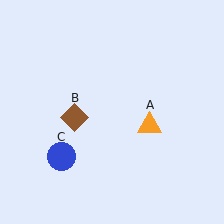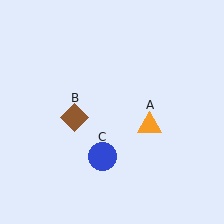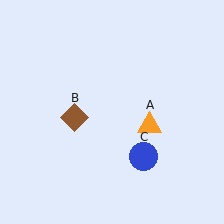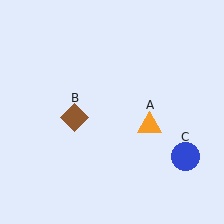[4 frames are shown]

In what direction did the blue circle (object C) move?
The blue circle (object C) moved right.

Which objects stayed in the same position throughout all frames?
Orange triangle (object A) and brown diamond (object B) remained stationary.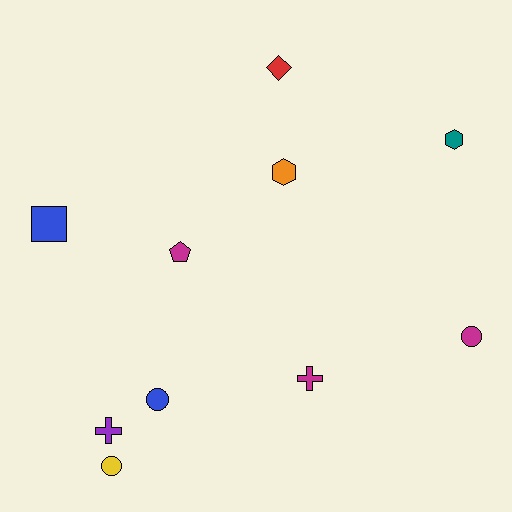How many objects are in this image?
There are 10 objects.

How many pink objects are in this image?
There are no pink objects.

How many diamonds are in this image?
There is 1 diamond.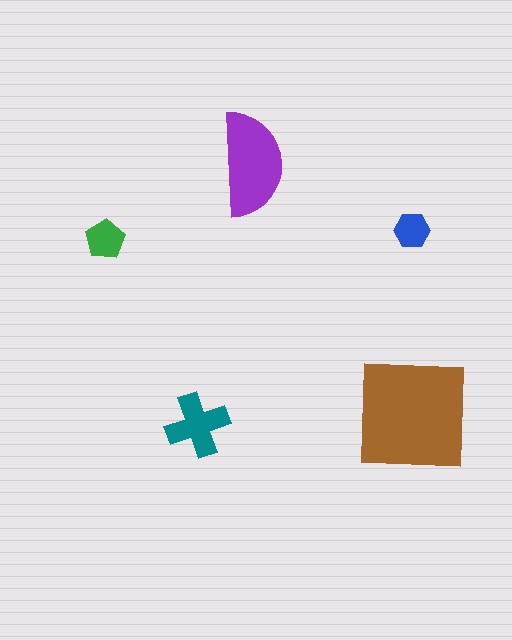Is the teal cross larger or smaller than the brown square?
Smaller.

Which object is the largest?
The brown square.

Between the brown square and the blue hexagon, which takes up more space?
The brown square.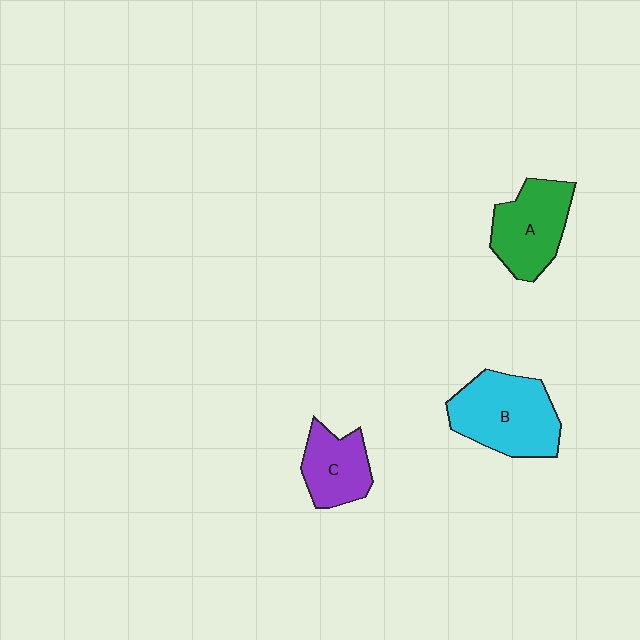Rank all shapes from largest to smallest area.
From largest to smallest: B (cyan), A (green), C (purple).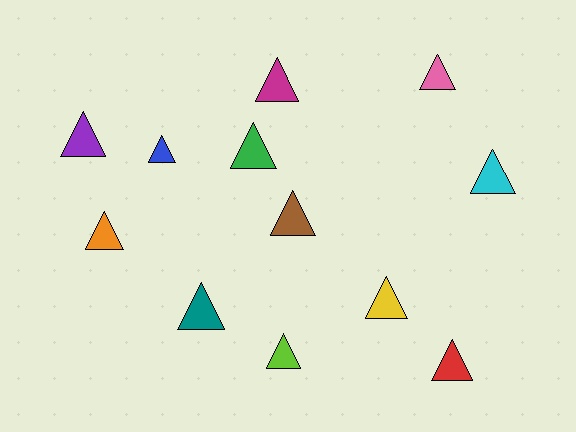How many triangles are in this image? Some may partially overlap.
There are 12 triangles.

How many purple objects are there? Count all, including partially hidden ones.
There is 1 purple object.